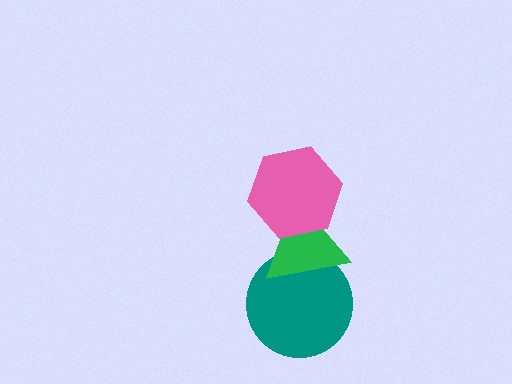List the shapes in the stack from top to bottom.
From top to bottom: the pink hexagon, the green triangle, the teal circle.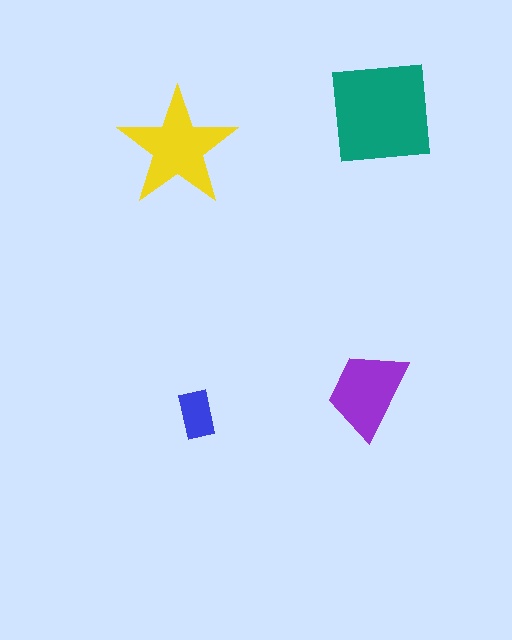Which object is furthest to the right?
The teal square is rightmost.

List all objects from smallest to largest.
The blue rectangle, the purple trapezoid, the yellow star, the teal square.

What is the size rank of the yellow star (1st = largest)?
2nd.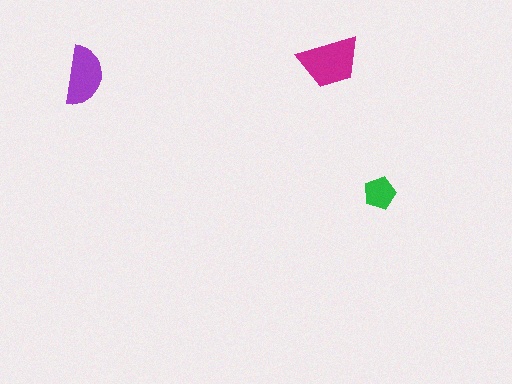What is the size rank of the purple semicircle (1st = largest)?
2nd.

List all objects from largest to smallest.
The magenta trapezoid, the purple semicircle, the green pentagon.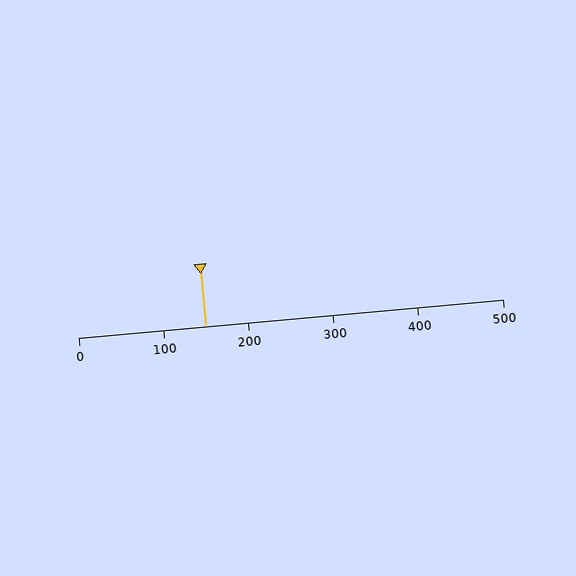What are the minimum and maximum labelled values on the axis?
The axis runs from 0 to 500.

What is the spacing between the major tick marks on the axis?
The major ticks are spaced 100 apart.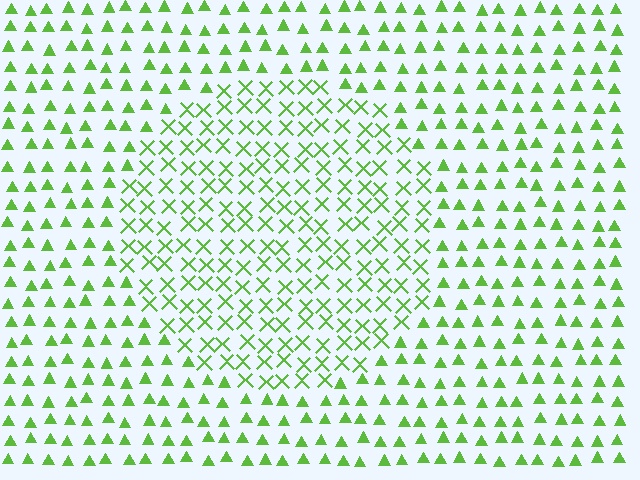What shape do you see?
I see a circle.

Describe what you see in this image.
The image is filled with small lime elements arranged in a uniform grid. A circle-shaped region contains X marks, while the surrounding area contains triangles. The boundary is defined purely by the change in element shape.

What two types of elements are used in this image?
The image uses X marks inside the circle region and triangles outside it.